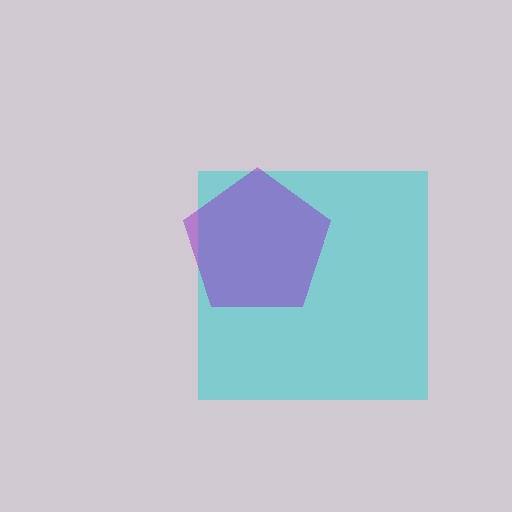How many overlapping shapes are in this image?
There are 2 overlapping shapes in the image.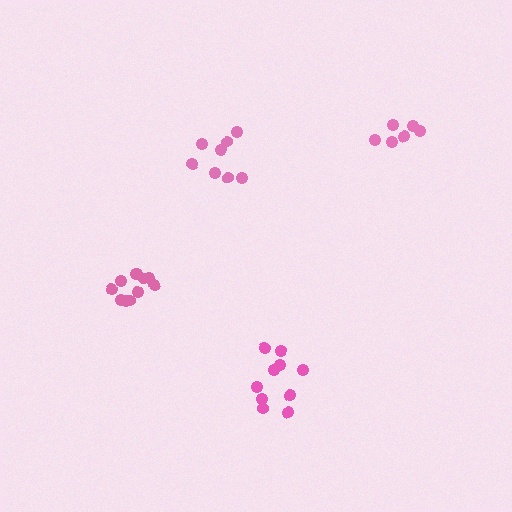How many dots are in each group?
Group 1: 8 dots, Group 2: 6 dots, Group 3: 10 dots, Group 4: 11 dots (35 total).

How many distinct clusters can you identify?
There are 4 distinct clusters.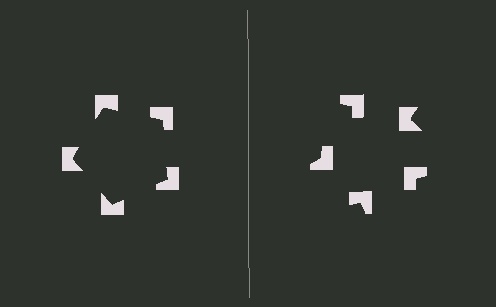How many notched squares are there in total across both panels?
10 — 5 on each side.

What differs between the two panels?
The notched squares are positioned identically on both sides; only the wedge orientations differ. On the left they align to a pentagon; on the right they are misaligned.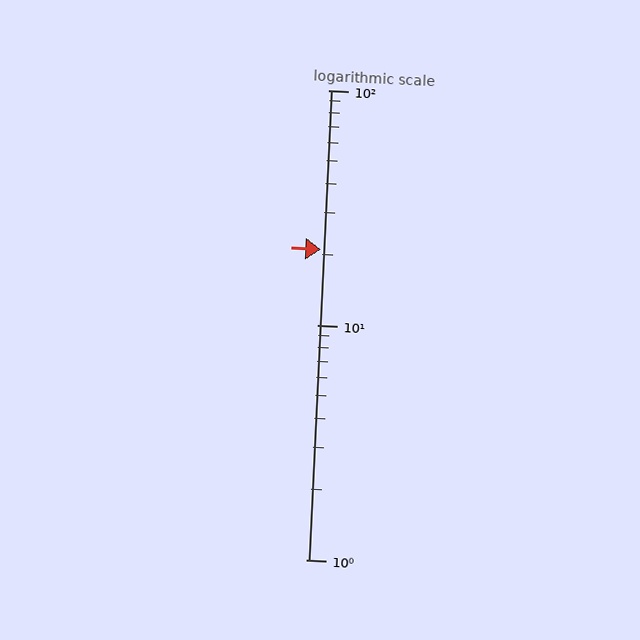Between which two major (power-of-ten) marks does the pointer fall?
The pointer is between 10 and 100.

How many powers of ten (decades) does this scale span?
The scale spans 2 decades, from 1 to 100.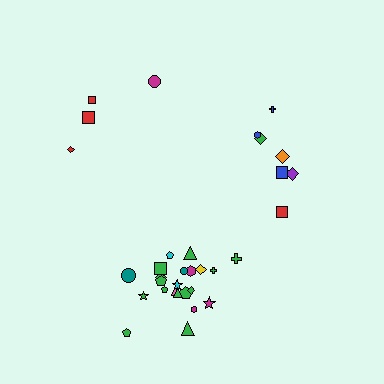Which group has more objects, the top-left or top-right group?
The top-right group.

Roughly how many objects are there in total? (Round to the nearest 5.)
Roughly 35 objects in total.